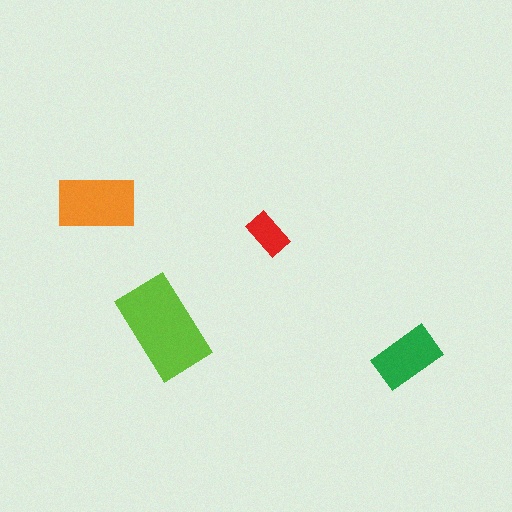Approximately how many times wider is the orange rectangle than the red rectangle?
About 2 times wider.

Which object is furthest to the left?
The orange rectangle is leftmost.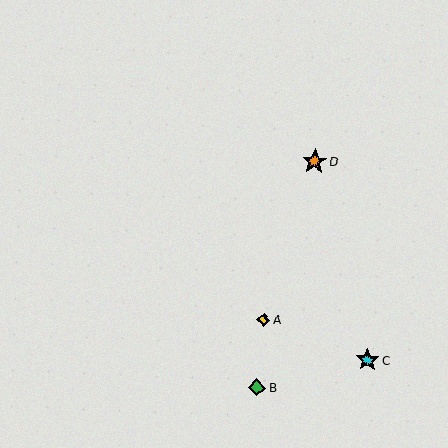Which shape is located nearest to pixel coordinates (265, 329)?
The yellow diamond (labeled A) at (264, 320) is nearest to that location.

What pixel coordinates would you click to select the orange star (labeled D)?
Click at (315, 162) to select the orange star D.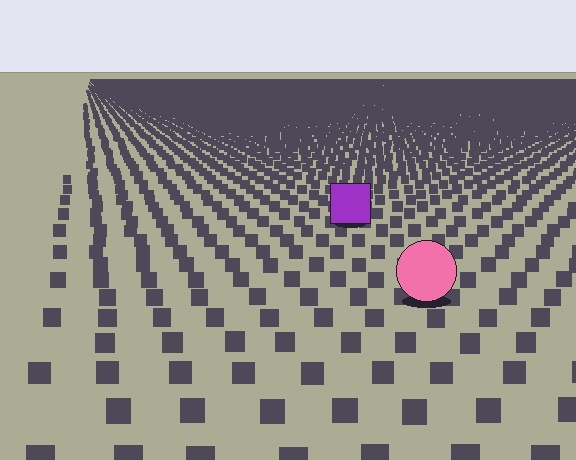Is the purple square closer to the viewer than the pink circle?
No. The pink circle is closer — you can tell from the texture gradient: the ground texture is coarser near it.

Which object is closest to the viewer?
The pink circle is closest. The texture marks near it are larger and more spread out.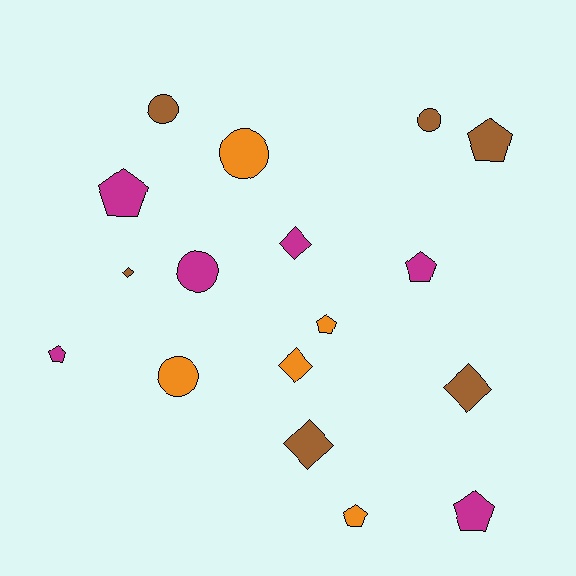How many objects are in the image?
There are 17 objects.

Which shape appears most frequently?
Pentagon, with 7 objects.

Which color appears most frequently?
Magenta, with 6 objects.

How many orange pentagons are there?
There are 2 orange pentagons.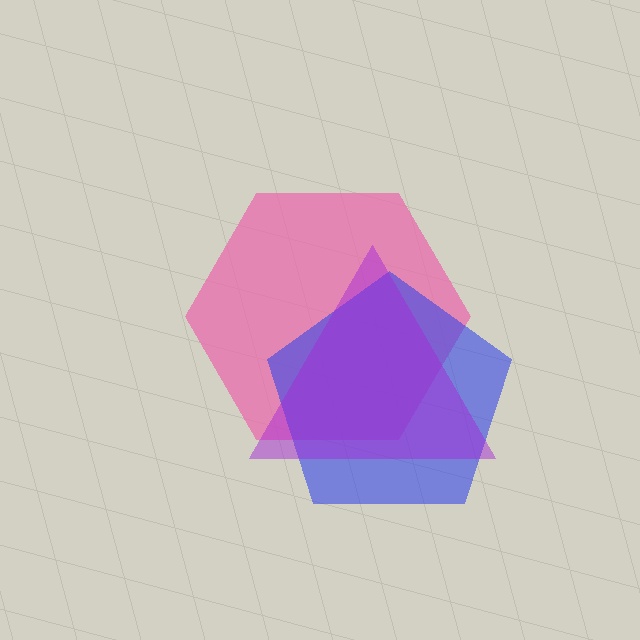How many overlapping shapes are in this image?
There are 3 overlapping shapes in the image.